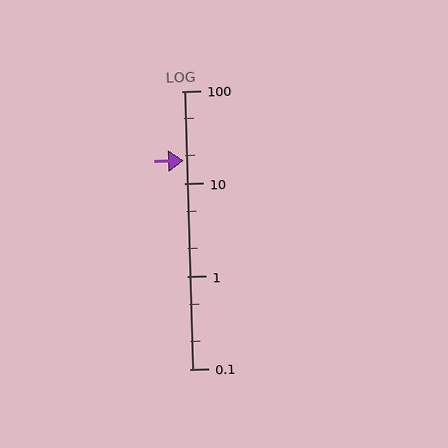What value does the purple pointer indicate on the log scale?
The pointer indicates approximately 18.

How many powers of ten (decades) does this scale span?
The scale spans 3 decades, from 0.1 to 100.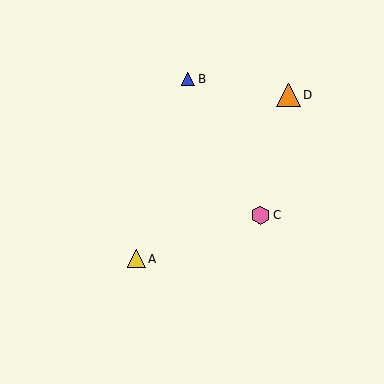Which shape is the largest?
The orange triangle (labeled D) is the largest.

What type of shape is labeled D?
Shape D is an orange triangle.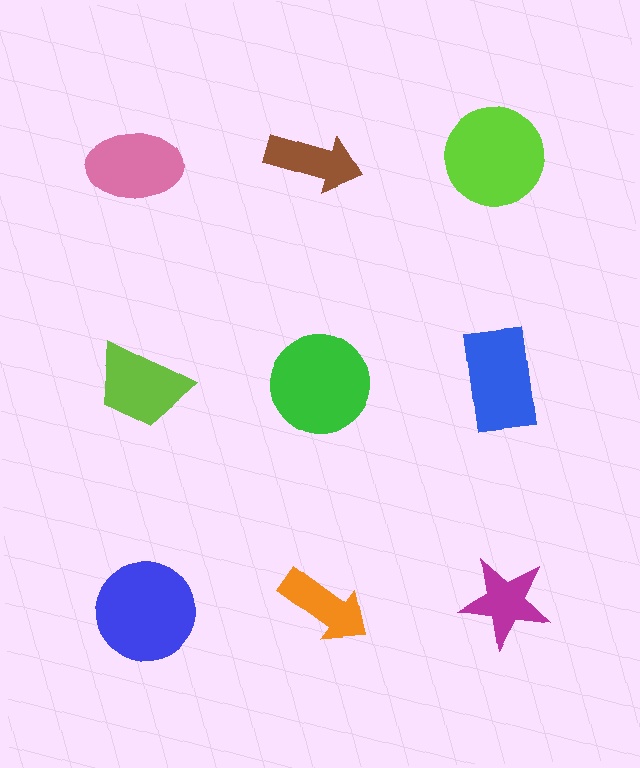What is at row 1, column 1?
A pink ellipse.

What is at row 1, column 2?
A brown arrow.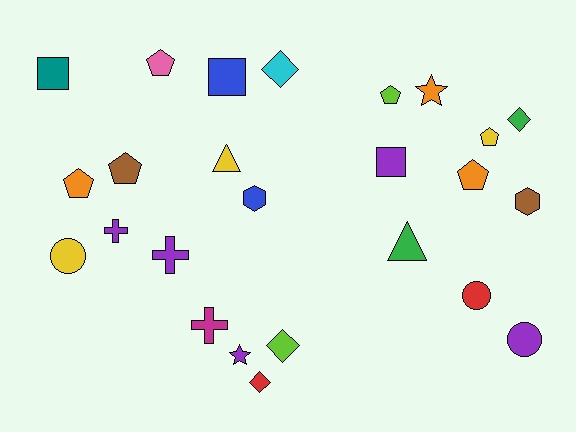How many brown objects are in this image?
There are 2 brown objects.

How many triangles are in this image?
There are 2 triangles.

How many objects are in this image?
There are 25 objects.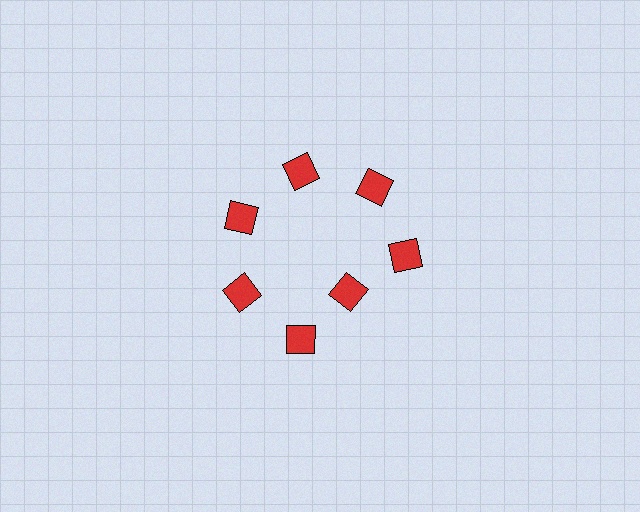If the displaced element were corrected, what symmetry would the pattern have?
It would have 7-fold rotational symmetry — the pattern would map onto itself every 51 degrees.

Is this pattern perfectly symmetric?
No. The 7 red diamonds are arranged in a ring, but one element near the 5 o'clock position is pulled inward toward the center, breaking the 7-fold rotational symmetry.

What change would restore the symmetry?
The symmetry would be restored by moving it outward, back onto the ring so that all 7 diamonds sit at equal angles and equal distance from the center.